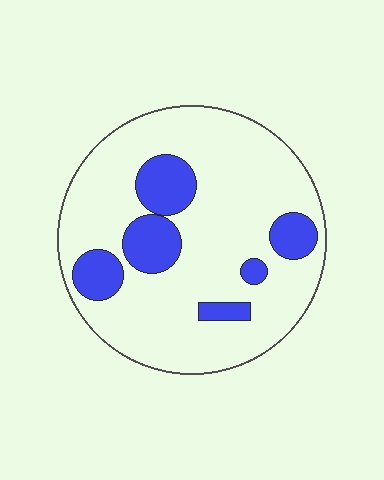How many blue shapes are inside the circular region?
6.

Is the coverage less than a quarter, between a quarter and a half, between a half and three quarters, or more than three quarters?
Less than a quarter.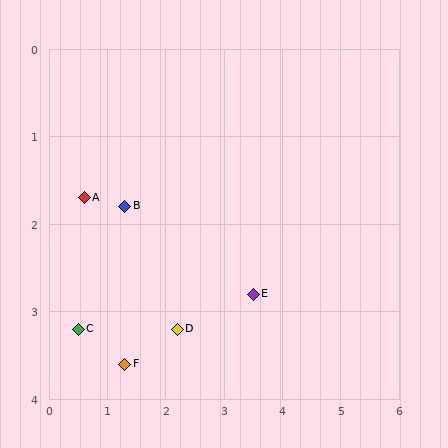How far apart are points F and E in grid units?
Points F and E are about 2.3 grid units apart.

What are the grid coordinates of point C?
Point C is at approximately (0.5, 3.2).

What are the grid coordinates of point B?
Point B is at approximately (1.3, 1.8).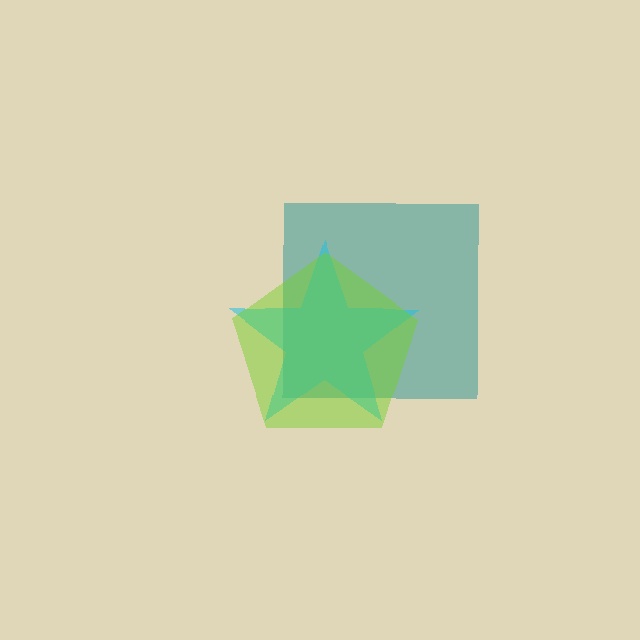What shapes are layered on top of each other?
The layered shapes are: a teal square, a cyan star, a lime pentagon.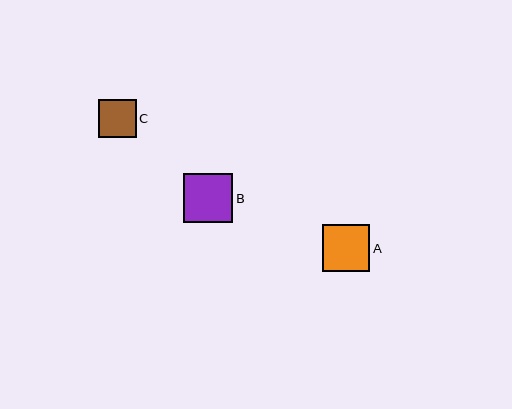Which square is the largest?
Square B is the largest with a size of approximately 49 pixels.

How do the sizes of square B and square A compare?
Square B and square A are approximately the same size.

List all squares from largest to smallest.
From largest to smallest: B, A, C.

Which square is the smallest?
Square C is the smallest with a size of approximately 38 pixels.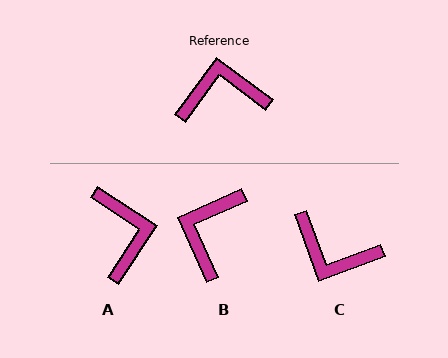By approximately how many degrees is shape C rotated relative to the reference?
Approximately 147 degrees counter-clockwise.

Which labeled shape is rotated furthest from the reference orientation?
C, about 147 degrees away.